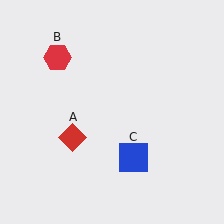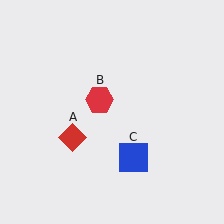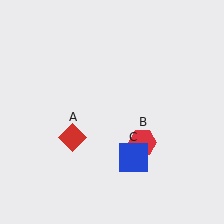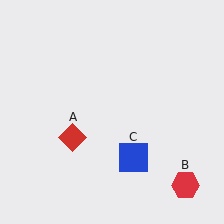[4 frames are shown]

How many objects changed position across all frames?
1 object changed position: red hexagon (object B).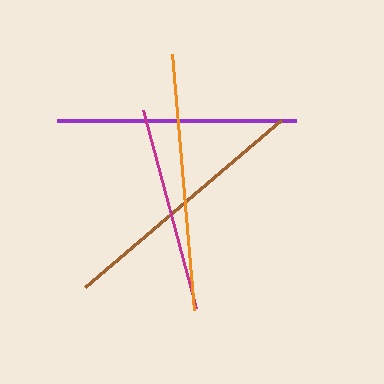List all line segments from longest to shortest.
From longest to shortest: brown, orange, purple, magenta.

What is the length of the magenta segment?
The magenta segment is approximately 205 pixels long.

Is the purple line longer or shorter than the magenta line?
The purple line is longer than the magenta line.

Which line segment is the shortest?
The magenta line is the shortest at approximately 205 pixels.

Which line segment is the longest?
The brown line is the longest at approximately 257 pixels.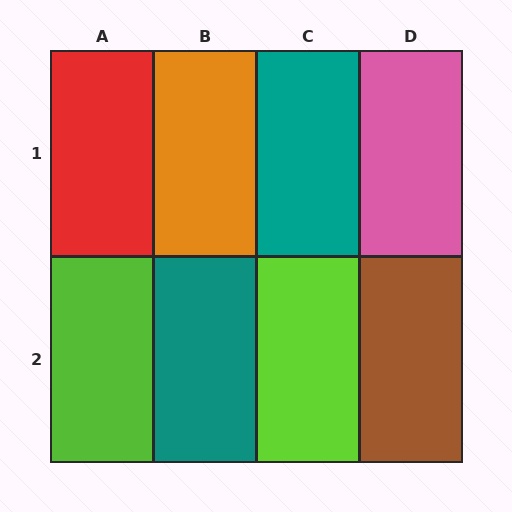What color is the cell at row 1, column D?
Pink.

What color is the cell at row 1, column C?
Teal.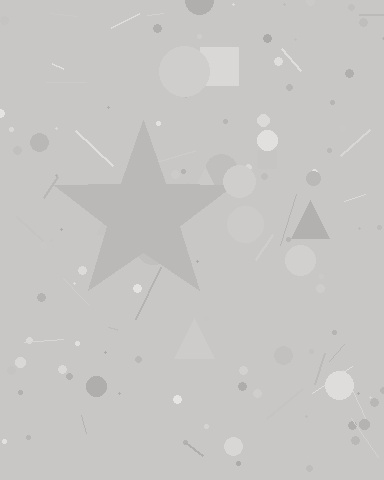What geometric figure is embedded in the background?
A star is embedded in the background.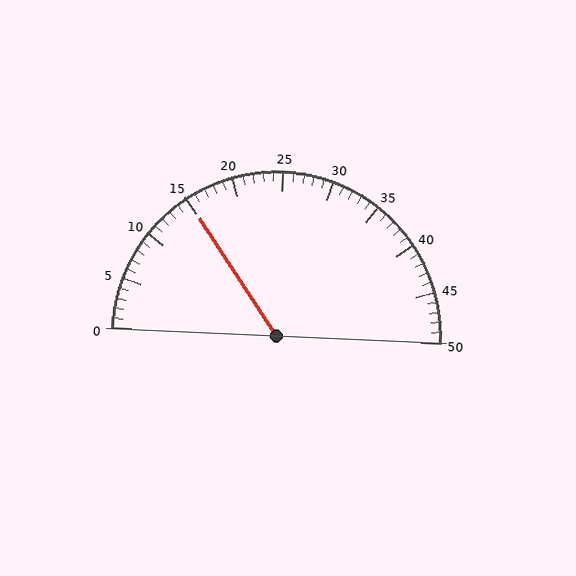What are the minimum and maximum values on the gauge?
The gauge ranges from 0 to 50.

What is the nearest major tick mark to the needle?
The nearest major tick mark is 15.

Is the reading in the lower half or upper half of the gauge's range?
The reading is in the lower half of the range (0 to 50).